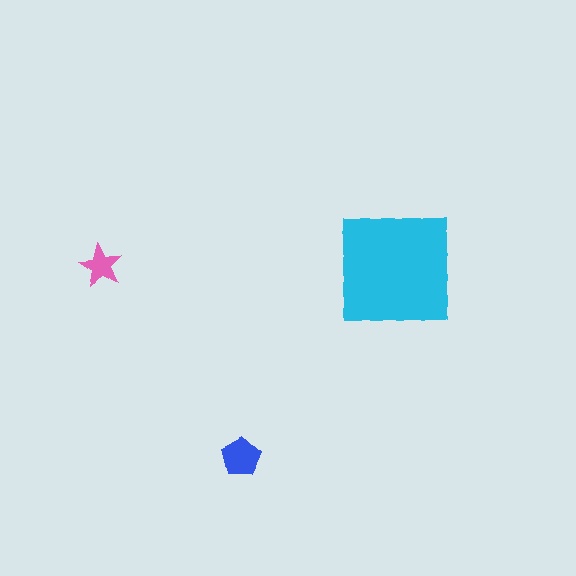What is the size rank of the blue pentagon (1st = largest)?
2nd.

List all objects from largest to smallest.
The cyan square, the blue pentagon, the pink star.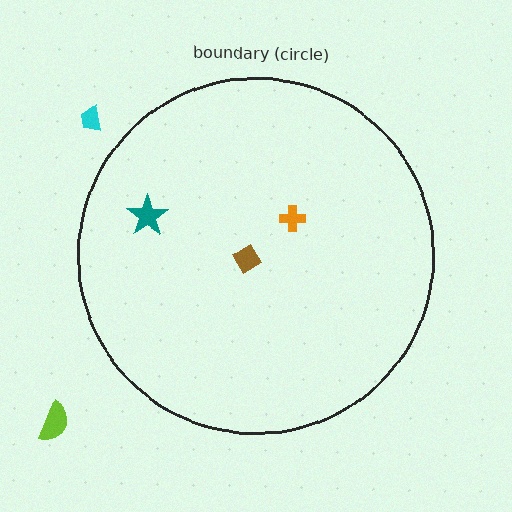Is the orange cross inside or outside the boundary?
Inside.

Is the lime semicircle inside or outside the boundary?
Outside.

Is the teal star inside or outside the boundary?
Inside.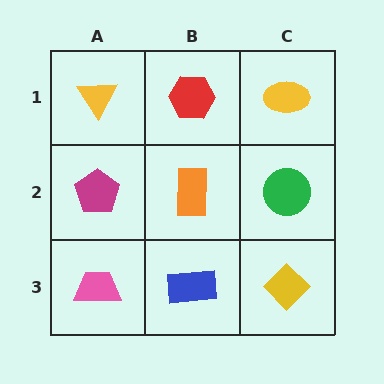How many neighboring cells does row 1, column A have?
2.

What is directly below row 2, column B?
A blue rectangle.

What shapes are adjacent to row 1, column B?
An orange rectangle (row 2, column B), a yellow triangle (row 1, column A), a yellow ellipse (row 1, column C).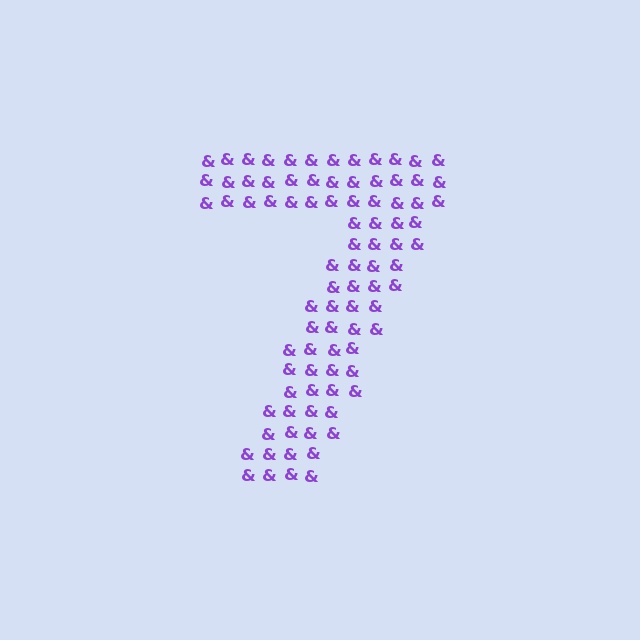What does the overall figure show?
The overall figure shows the digit 7.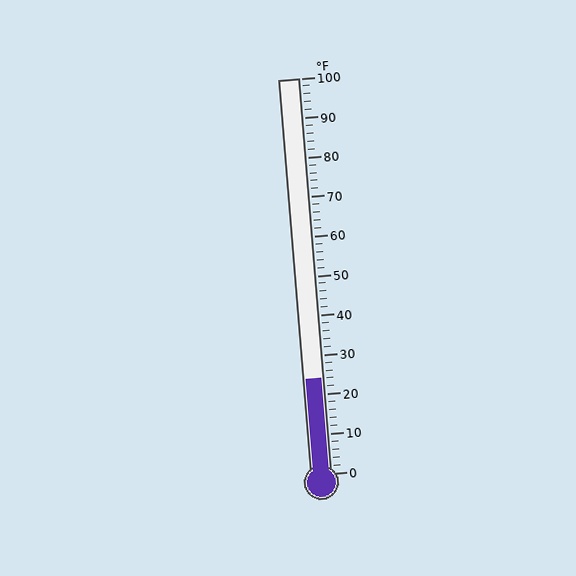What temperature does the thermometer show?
The thermometer shows approximately 24°F.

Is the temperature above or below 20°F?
The temperature is above 20°F.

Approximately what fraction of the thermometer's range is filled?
The thermometer is filled to approximately 25% of its range.